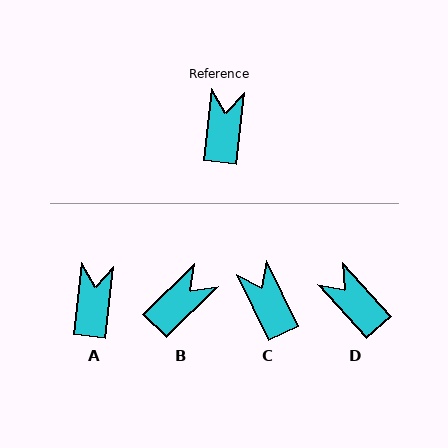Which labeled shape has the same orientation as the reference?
A.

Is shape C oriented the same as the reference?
No, it is off by about 32 degrees.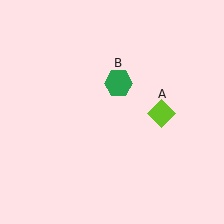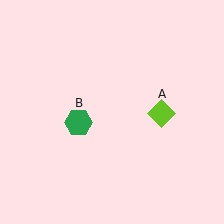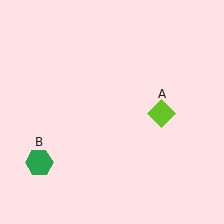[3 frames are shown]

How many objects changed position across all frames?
1 object changed position: green hexagon (object B).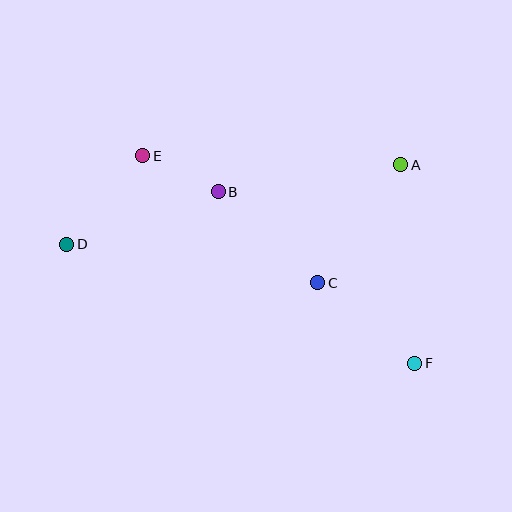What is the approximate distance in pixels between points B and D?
The distance between B and D is approximately 161 pixels.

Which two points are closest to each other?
Points B and E are closest to each other.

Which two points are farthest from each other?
Points D and F are farthest from each other.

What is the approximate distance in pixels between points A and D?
The distance between A and D is approximately 343 pixels.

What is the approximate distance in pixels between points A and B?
The distance between A and B is approximately 184 pixels.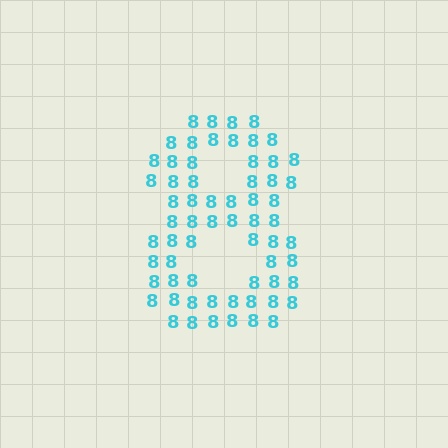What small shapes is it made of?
It is made of small digit 8's.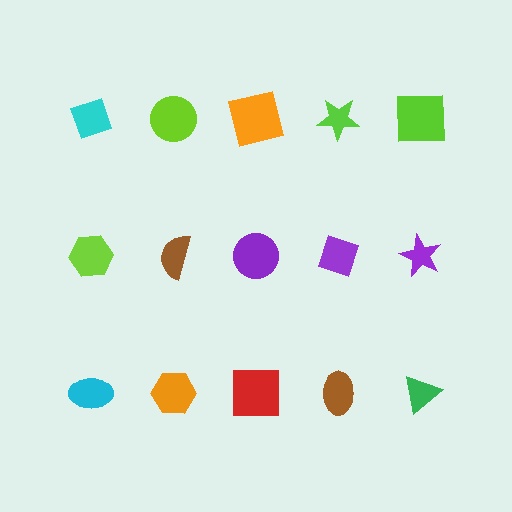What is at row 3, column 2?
An orange hexagon.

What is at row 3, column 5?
A green triangle.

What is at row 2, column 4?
A purple diamond.